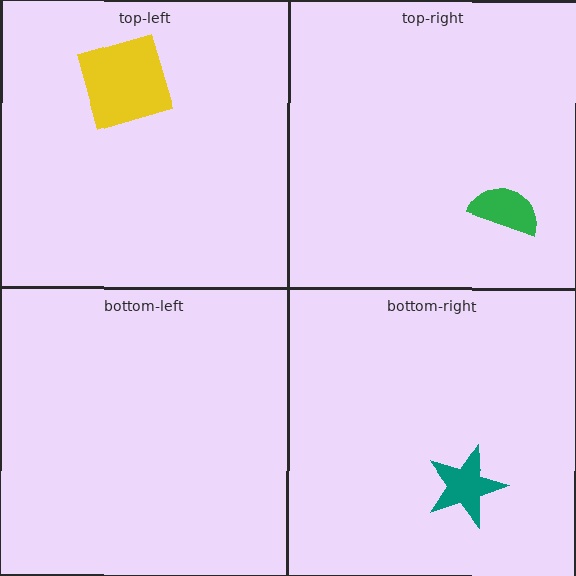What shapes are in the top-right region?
The green semicircle.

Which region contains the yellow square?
The top-left region.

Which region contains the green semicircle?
The top-right region.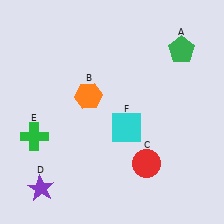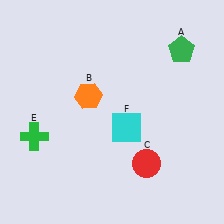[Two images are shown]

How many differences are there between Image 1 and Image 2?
There is 1 difference between the two images.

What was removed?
The purple star (D) was removed in Image 2.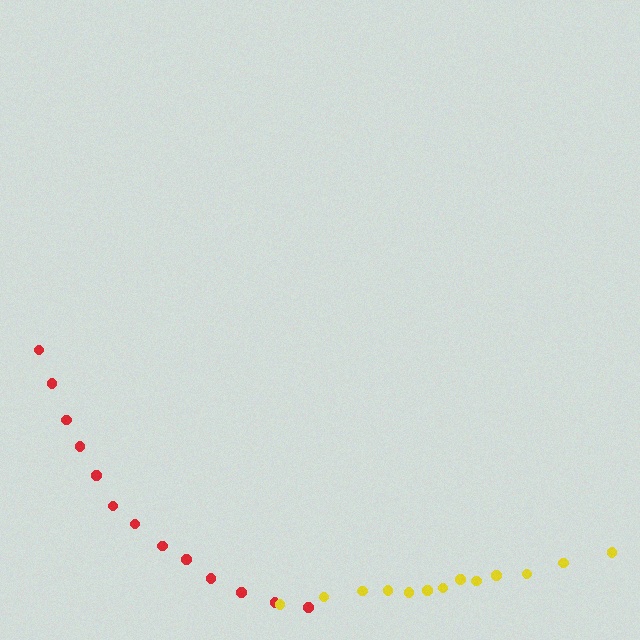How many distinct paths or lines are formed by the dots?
There are 2 distinct paths.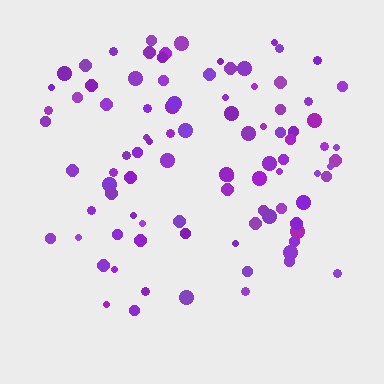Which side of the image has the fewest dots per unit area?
The bottom.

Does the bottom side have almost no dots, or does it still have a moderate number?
Still a moderate number, just noticeably fewer than the top.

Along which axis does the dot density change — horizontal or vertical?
Vertical.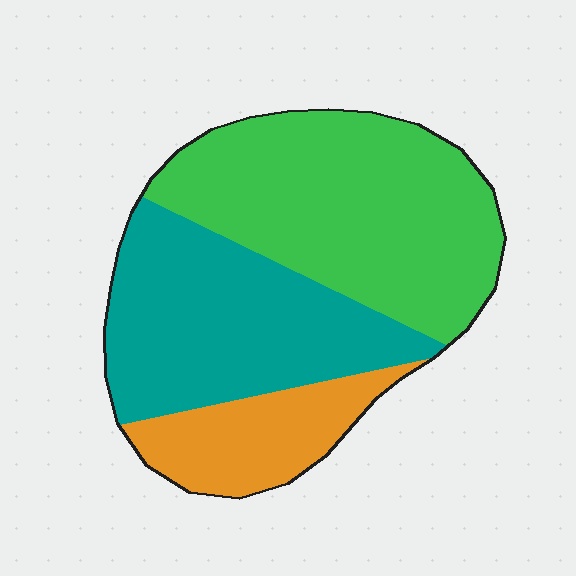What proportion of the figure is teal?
Teal takes up between a quarter and a half of the figure.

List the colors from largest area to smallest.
From largest to smallest: green, teal, orange.